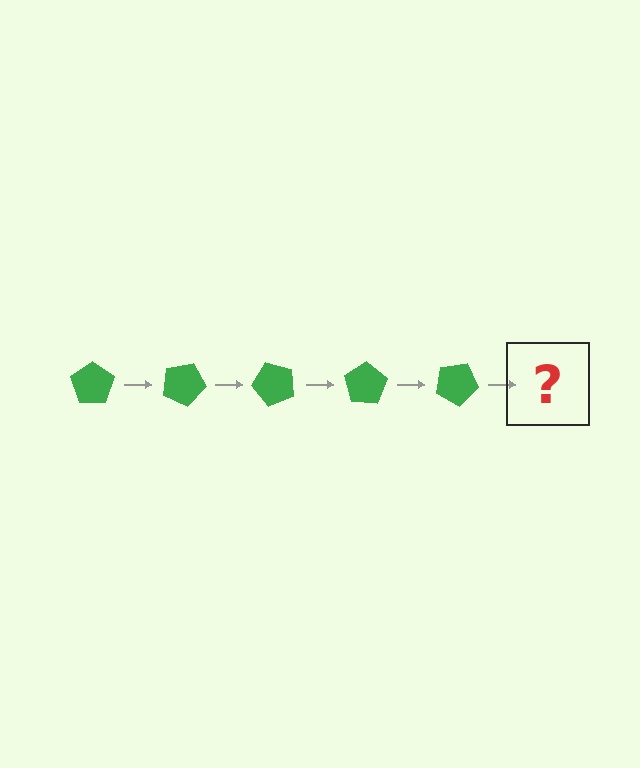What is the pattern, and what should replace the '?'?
The pattern is that the pentagon rotates 25 degrees each step. The '?' should be a green pentagon rotated 125 degrees.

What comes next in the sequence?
The next element should be a green pentagon rotated 125 degrees.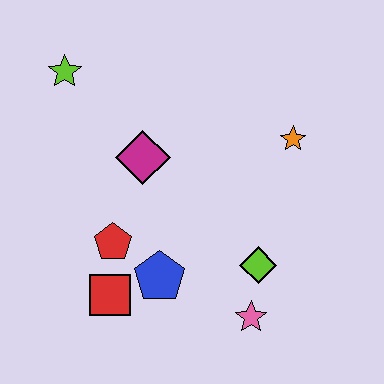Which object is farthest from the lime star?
The pink star is farthest from the lime star.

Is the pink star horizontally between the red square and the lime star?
No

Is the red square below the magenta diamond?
Yes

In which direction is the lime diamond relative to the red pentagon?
The lime diamond is to the right of the red pentagon.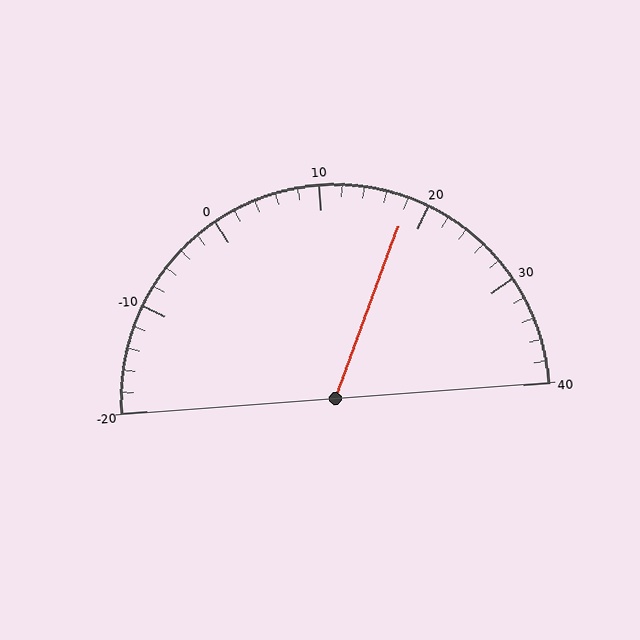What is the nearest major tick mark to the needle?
The nearest major tick mark is 20.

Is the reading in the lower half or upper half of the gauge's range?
The reading is in the upper half of the range (-20 to 40).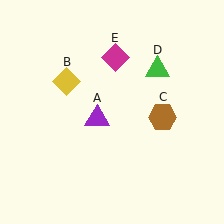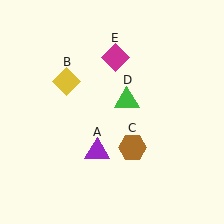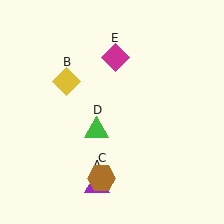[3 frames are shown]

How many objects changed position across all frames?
3 objects changed position: purple triangle (object A), brown hexagon (object C), green triangle (object D).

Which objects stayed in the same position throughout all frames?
Yellow diamond (object B) and magenta diamond (object E) remained stationary.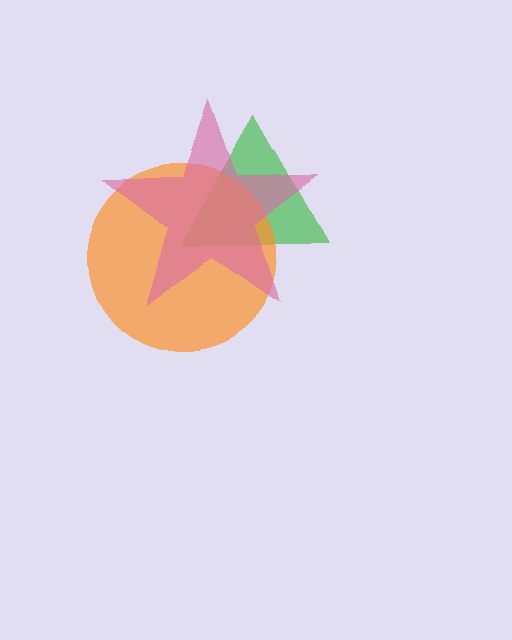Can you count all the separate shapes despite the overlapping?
Yes, there are 3 separate shapes.